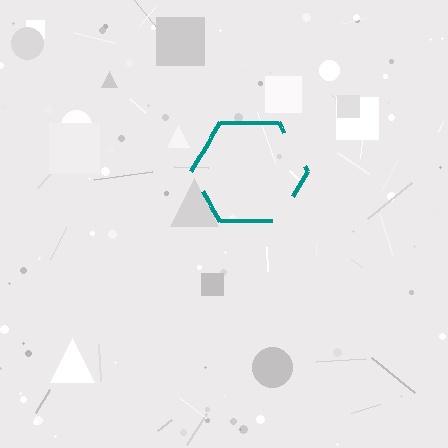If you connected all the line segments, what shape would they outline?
They would outline a hexagon.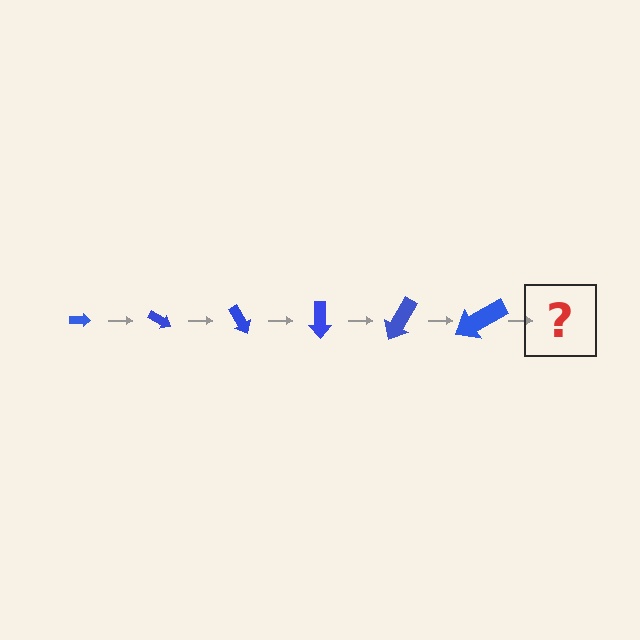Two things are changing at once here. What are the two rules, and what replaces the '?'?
The two rules are that the arrow grows larger each step and it rotates 30 degrees each step. The '?' should be an arrow, larger than the previous one and rotated 180 degrees from the start.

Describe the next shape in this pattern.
It should be an arrow, larger than the previous one and rotated 180 degrees from the start.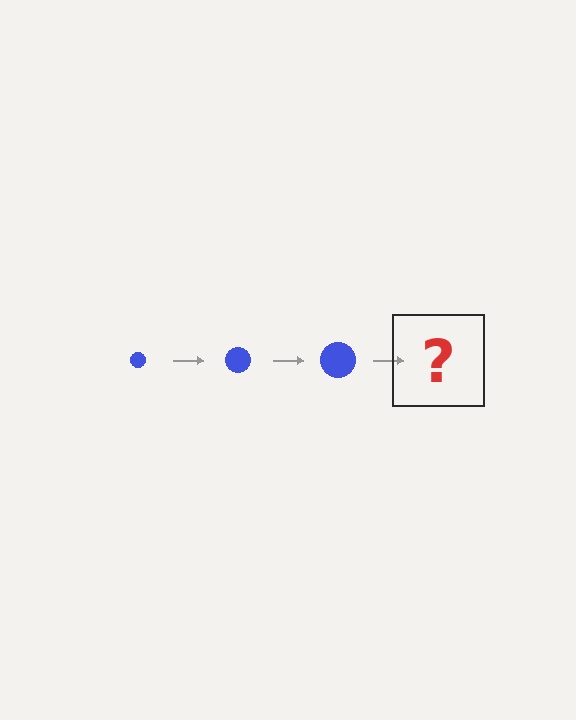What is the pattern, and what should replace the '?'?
The pattern is that the circle gets progressively larger each step. The '?' should be a blue circle, larger than the previous one.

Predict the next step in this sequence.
The next step is a blue circle, larger than the previous one.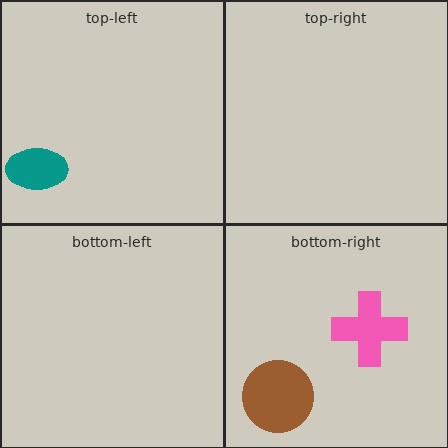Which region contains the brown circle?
The bottom-right region.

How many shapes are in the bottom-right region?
2.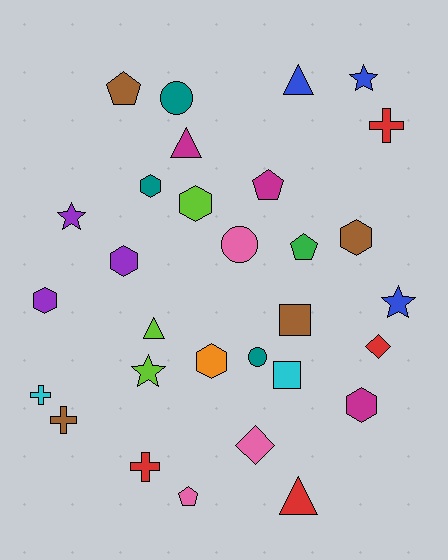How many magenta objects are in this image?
There are 3 magenta objects.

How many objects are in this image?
There are 30 objects.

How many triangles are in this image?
There are 4 triangles.